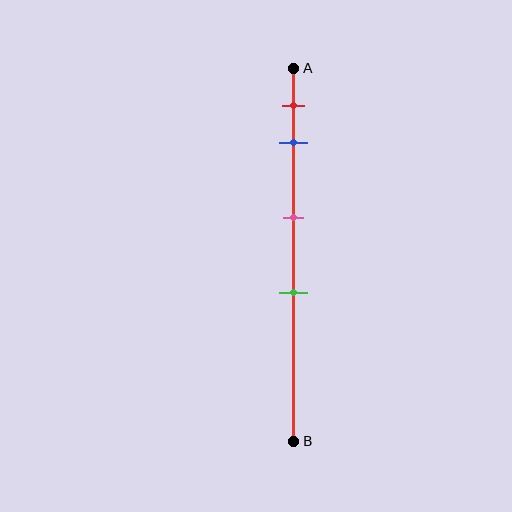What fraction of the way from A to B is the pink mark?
The pink mark is approximately 40% (0.4) of the way from A to B.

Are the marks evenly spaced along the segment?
No, the marks are not evenly spaced.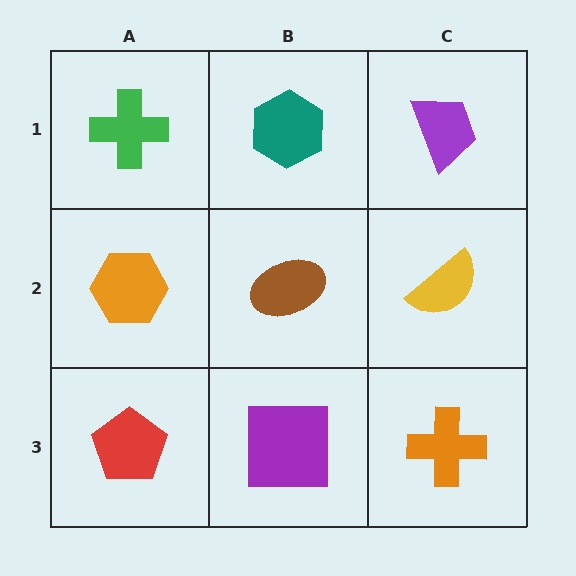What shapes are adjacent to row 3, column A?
An orange hexagon (row 2, column A), a purple square (row 3, column B).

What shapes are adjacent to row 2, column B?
A teal hexagon (row 1, column B), a purple square (row 3, column B), an orange hexagon (row 2, column A), a yellow semicircle (row 2, column C).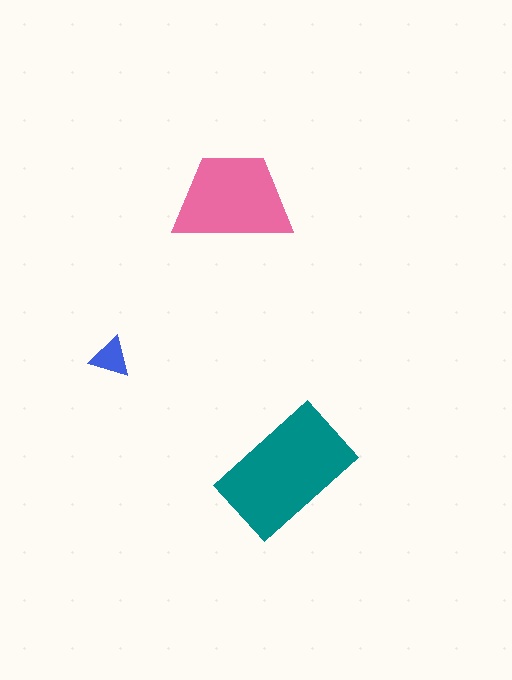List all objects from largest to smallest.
The teal rectangle, the pink trapezoid, the blue triangle.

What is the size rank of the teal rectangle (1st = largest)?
1st.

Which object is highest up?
The pink trapezoid is topmost.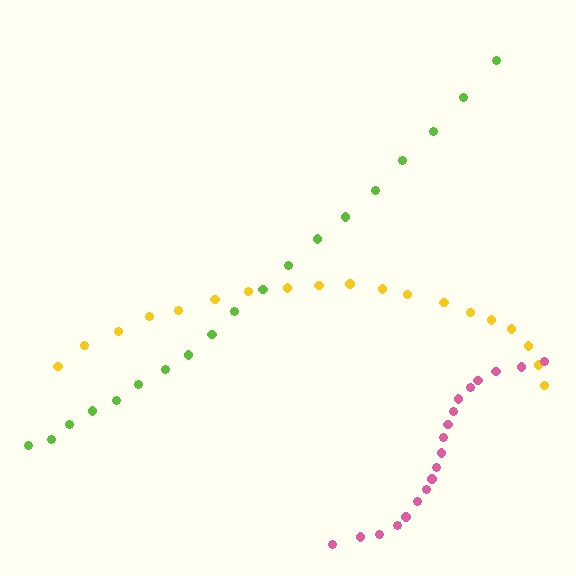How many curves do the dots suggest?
There are 3 distinct paths.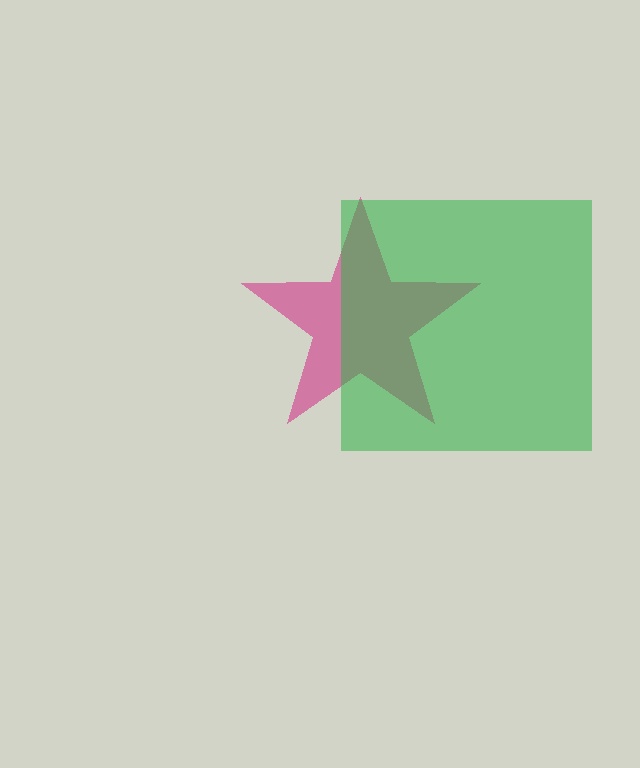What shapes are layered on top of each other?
The layered shapes are: a magenta star, a green square.